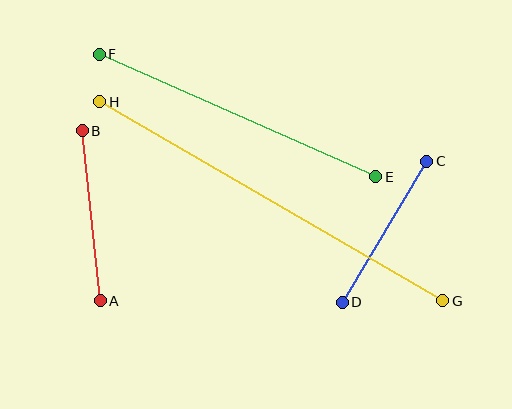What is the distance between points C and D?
The distance is approximately 164 pixels.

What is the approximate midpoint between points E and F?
The midpoint is at approximately (238, 116) pixels.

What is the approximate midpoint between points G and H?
The midpoint is at approximately (271, 201) pixels.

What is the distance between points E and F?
The distance is approximately 302 pixels.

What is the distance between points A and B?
The distance is approximately 171 pixels.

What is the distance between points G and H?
The distance is approximately 397 pixels.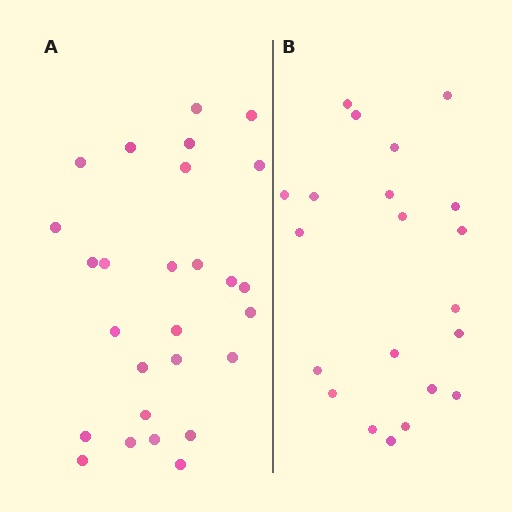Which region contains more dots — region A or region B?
Region A (the left region) has more dots.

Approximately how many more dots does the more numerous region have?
Region A has about 6 more dots than region B.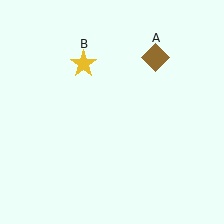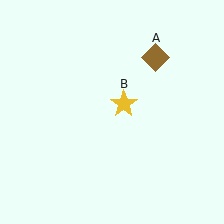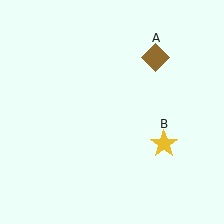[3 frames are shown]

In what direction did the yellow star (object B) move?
The yellow star (object B) moved down and to the right.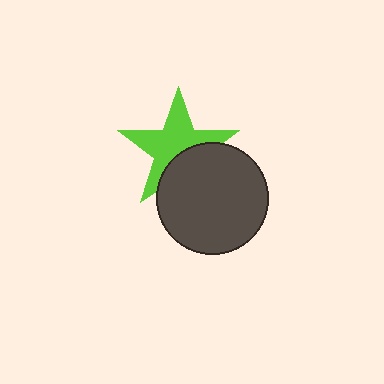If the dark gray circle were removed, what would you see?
You would see the complete lime star.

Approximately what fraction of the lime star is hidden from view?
Roughly 35% of the lime star is hidden behind the dark gray circle.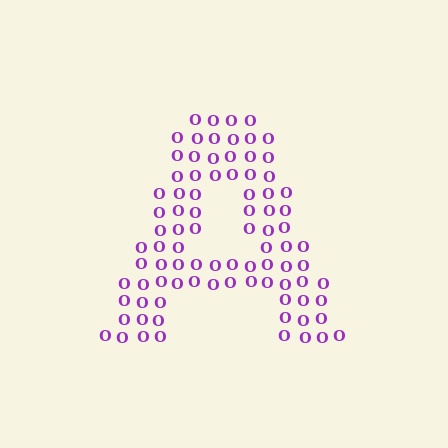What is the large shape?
The large shape is the letter A.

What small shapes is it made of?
It is made of small letter O's.